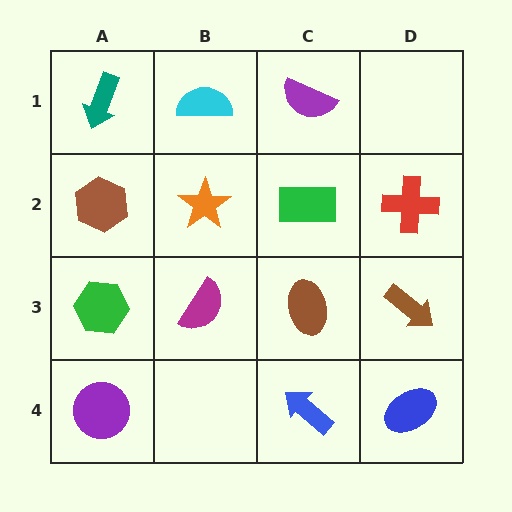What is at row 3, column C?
A brown ellipse.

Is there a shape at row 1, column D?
No, that cell is empty.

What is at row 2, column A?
A brown hexagon.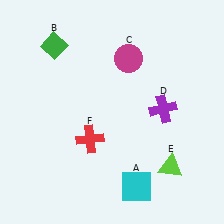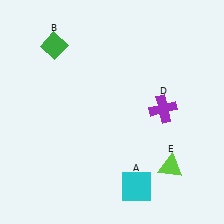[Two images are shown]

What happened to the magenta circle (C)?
The magenta circle (C) was removed in Image 2. It was in the top-right area of Image 1.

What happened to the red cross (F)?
The red cross (F) was removed in Image 2. It was in the bottom-left area of Image 1.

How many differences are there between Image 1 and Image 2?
There are 2 differences between the two images.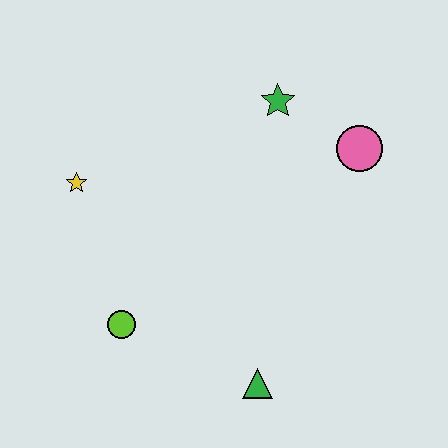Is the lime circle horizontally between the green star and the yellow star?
Yes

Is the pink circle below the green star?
Yes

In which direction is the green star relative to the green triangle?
The green star is above the green triangle.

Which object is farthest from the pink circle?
The lime circle is farthest from the pink circle.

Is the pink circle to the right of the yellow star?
Yes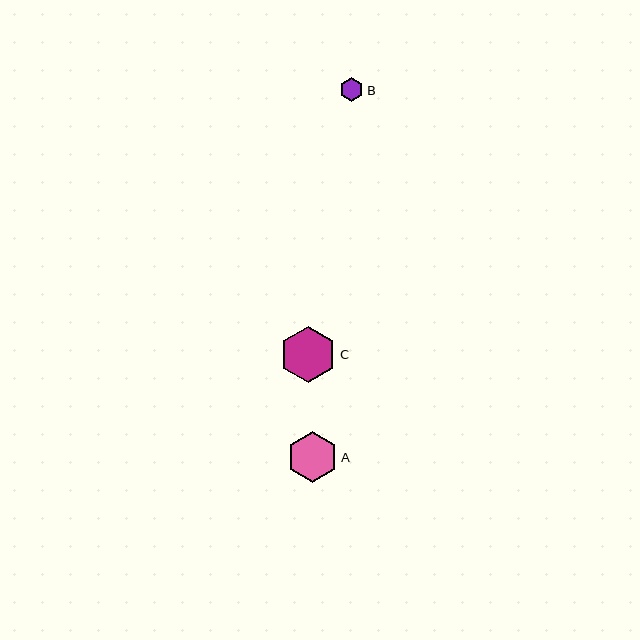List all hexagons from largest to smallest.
From largest to smallest: C, A, B.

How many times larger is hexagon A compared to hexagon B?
Hexagon A is approximately 2.2 times the size of hexagon B.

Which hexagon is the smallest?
Hexagon B is the smallest with a size of approximately 24 pixels.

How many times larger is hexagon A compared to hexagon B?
Hexagon A is approximately 2.2 times the size of hexagon B.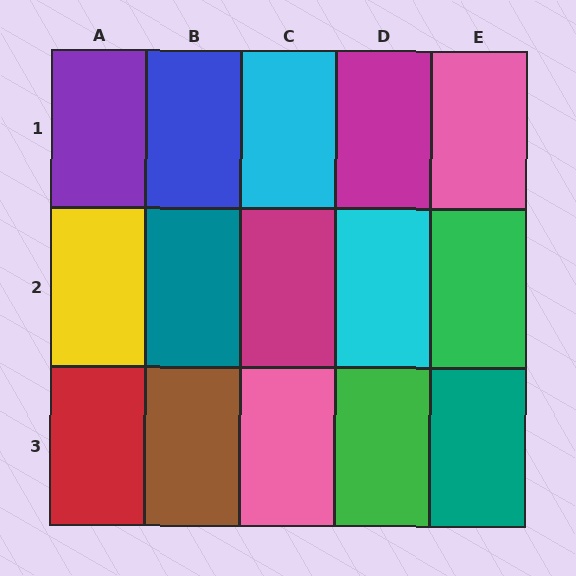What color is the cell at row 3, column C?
Pink.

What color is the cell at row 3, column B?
Brown.